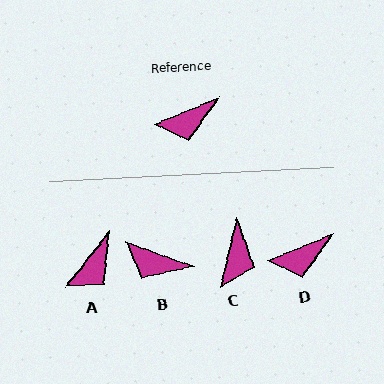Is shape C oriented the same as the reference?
No, it is off by about 55 degrees.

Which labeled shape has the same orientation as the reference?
D.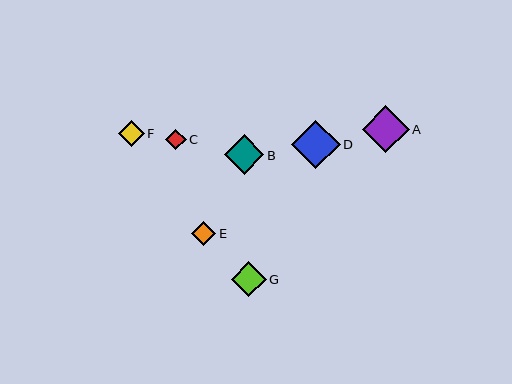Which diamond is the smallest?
Diamond C is the smallest with a size of approximately 21 pixels.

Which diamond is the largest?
Diamond D is the largest with a size of approximately 48 pixels.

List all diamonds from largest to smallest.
From largest to smallest: D, A, B, G, F, E, C.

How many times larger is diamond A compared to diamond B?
Diamond A is approximately 1.2 times the size of diamond B.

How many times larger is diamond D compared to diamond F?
Diamond D is approximately 1.9 times the size of diamond F.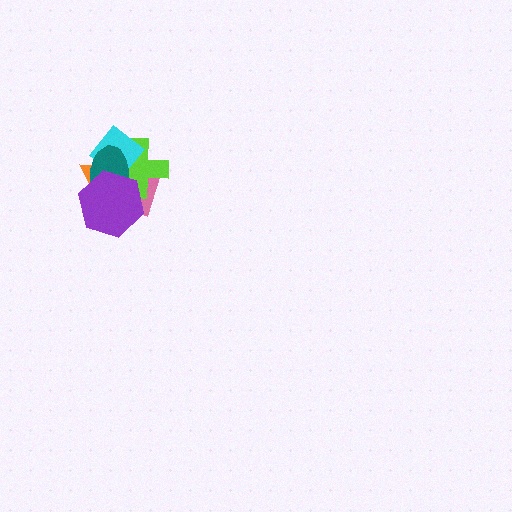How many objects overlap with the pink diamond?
5 objects overlap with the pink diamond.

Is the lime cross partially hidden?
Yes, it is partially covered by another shape.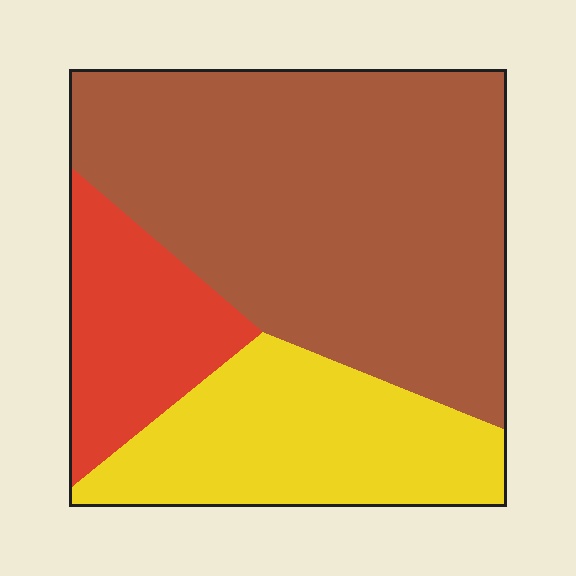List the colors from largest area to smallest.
From largest to smallest: brown, yellow, red.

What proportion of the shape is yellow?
Yellow covers 26% of the shape.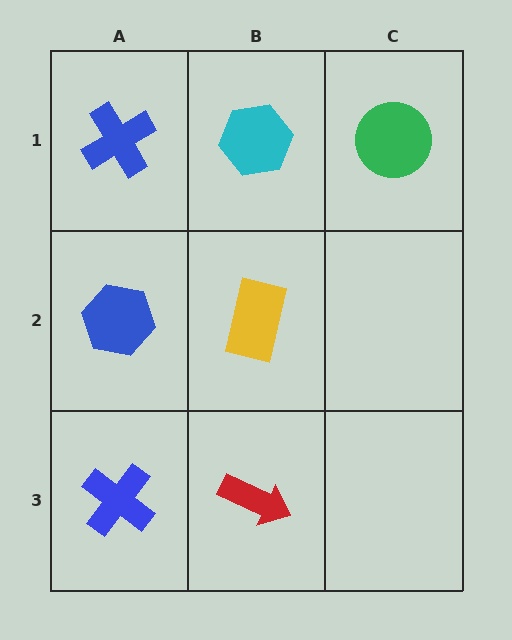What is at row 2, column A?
A blue hexagon.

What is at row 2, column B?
A yellow rectangle.